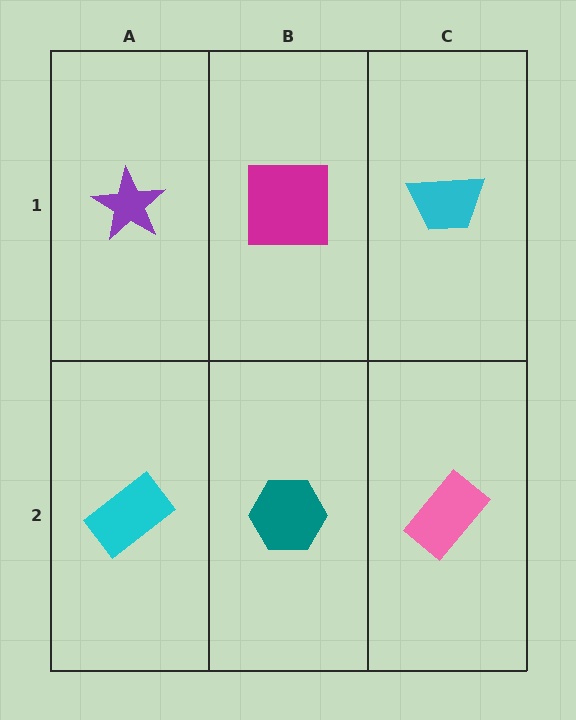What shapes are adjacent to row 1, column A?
A cyan rectangle (row 2, column A), a magenta square (row 1, column B).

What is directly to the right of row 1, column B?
A cyan trapezoid.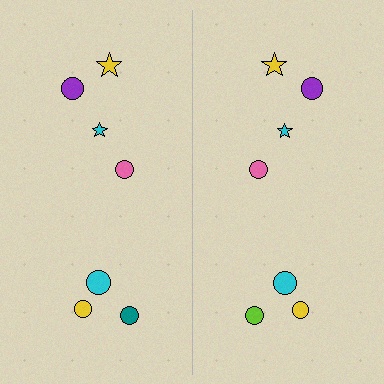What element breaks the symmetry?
The lime circle on the right side breaks the symmetry — its mirror counterpart is teal.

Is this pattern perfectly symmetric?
No, the pattern is not perfectly symmetric. The lime circle on the right side breaks the symmetry — its mirror counterpart is teal.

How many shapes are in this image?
There are 14 shapes in this image.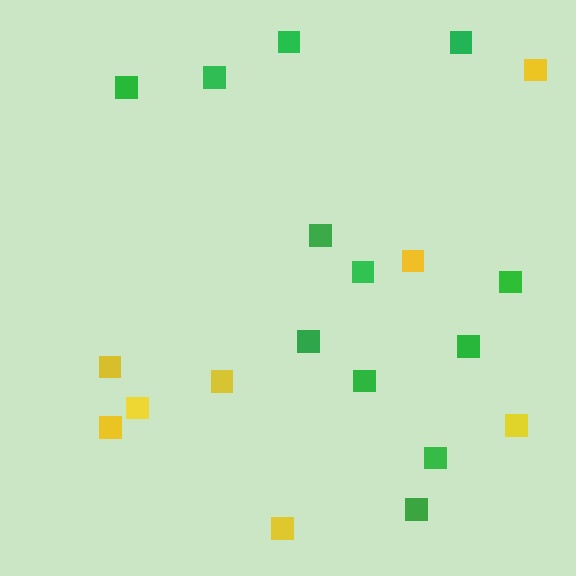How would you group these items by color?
There are 2 groups: one group of yellow squares (8) and one group of green squares (12).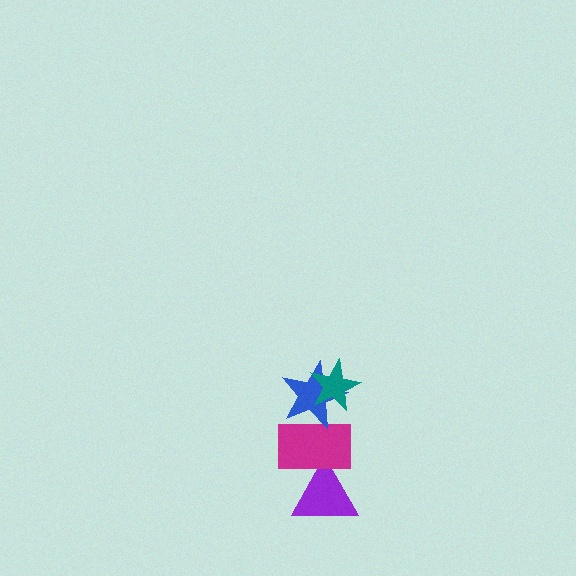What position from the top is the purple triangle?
The purple triangle is 4th from the top.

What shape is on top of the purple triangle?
The magenta rectangle is on top of the purple triangle.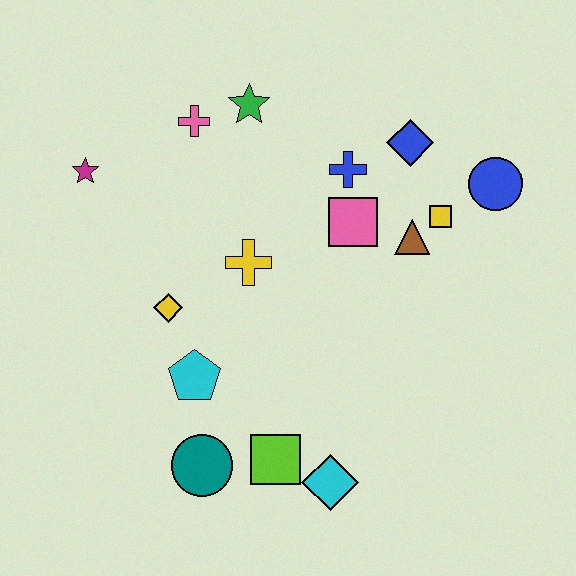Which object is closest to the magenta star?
The pink cross is closest to the magenta star.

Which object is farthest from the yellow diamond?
The blue circle is farthest from the yellow diamond.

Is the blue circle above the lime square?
Yes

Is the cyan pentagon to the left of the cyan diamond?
Yes